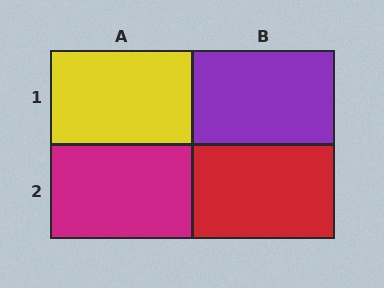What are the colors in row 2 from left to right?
Magenta, red.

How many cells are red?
1 cell is red.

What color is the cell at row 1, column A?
Yellow.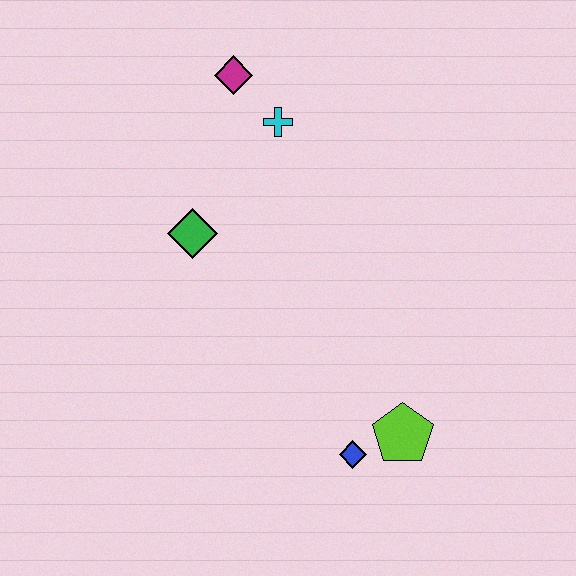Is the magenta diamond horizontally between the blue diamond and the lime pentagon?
No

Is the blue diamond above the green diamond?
No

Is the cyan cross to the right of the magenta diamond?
Yes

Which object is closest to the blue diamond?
The lime pentagon is closest to the blue diamond.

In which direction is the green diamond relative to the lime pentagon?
The green diamond is to the left of the lime pentagon.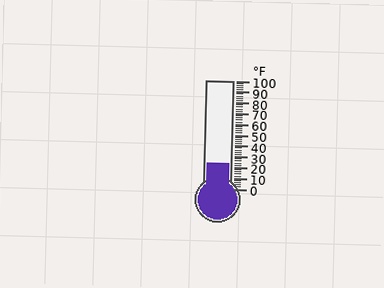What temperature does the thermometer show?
The thermometer shows approximately 24°F.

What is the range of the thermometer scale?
The thermometer scale ranges from 0°F to 100°F.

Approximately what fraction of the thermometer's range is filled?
The thermometer is filled to approximately 25% of its range.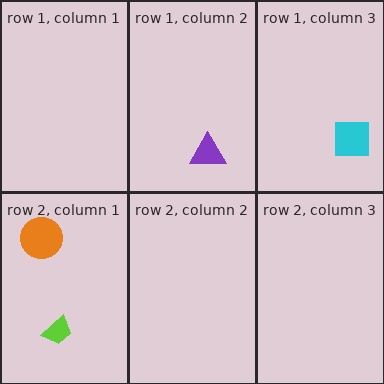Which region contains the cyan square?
The row 1, column 3 region.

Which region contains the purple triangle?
The row 1, column 2 region.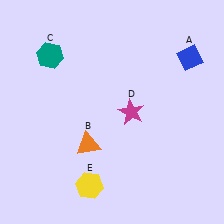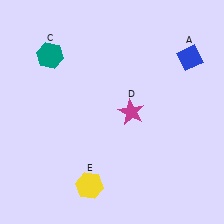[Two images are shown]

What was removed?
The orange triangle (B) was removed in Image 2.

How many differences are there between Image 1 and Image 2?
There is 1 difference between the two images.